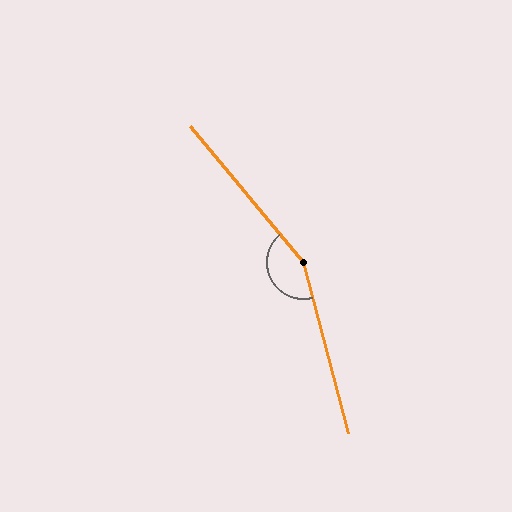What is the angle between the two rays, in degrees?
Approximately 155 degrees.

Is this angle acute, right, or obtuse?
It is obtuse.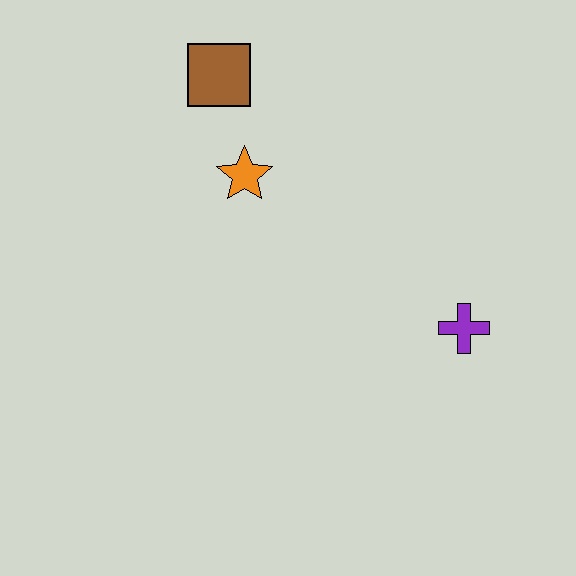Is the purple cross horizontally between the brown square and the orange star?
No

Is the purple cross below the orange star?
Yes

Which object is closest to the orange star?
The brown square is closest to the orange star.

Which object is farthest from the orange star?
The purple cross is farthest from the orange star.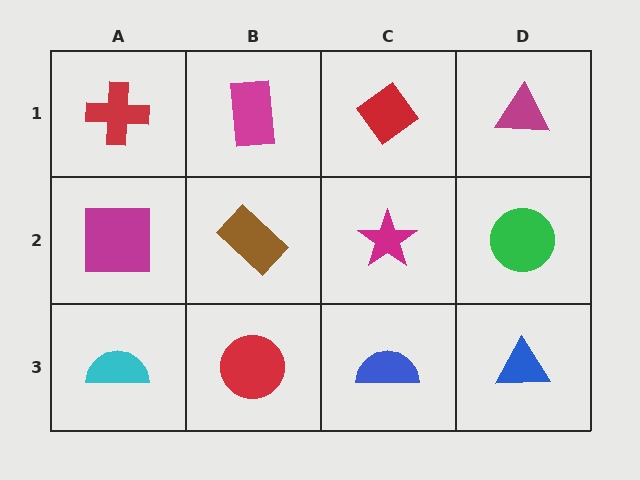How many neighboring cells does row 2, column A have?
3.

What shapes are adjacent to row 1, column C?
A magenta star (row 2, column C), a magenta rectangle (row 1, column B), a magenta triangle (row 1, column D).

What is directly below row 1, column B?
A brown rectangle.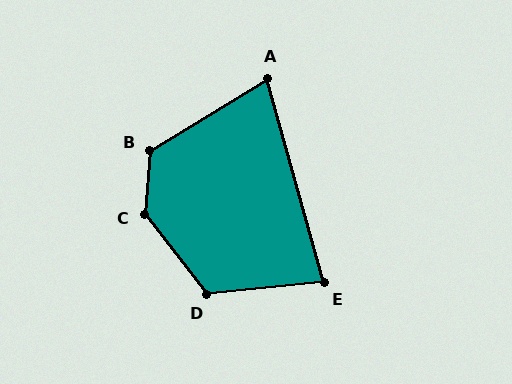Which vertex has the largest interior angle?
C, at approximately 137 degrees.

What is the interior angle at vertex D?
Approximately 122 degrees (obtuse).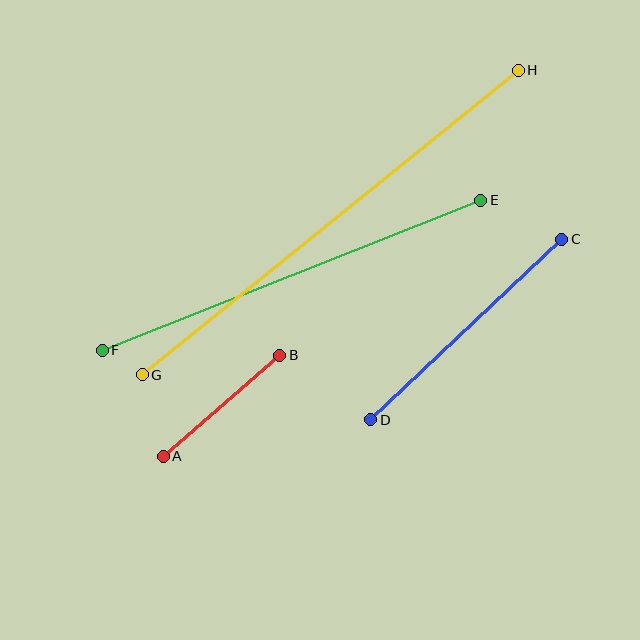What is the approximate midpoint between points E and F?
The midpoint is at approximately (292, 275) pixels.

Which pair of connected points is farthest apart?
Points G and H are farthest apart.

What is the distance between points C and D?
The distance is approximately 263 pixels.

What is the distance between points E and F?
The distance is approximately 407 pixels.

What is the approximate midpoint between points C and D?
The midpoint is at approximately (466, 330) pixels.